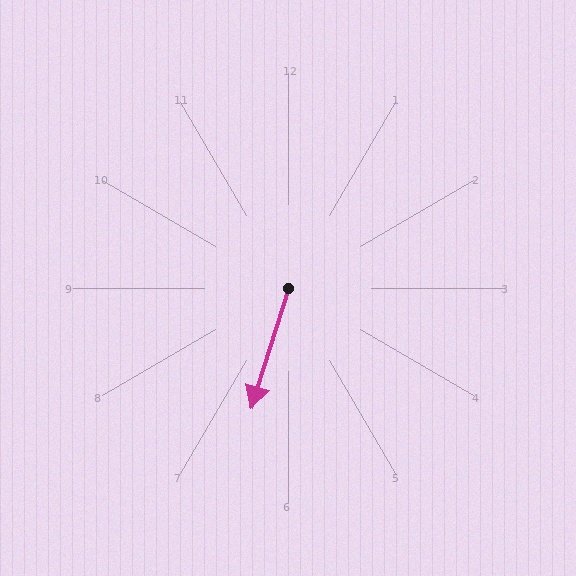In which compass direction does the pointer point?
South.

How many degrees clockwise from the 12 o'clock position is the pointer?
Approximately 197 degrees.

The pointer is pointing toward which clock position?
Roughly 7 o'clock.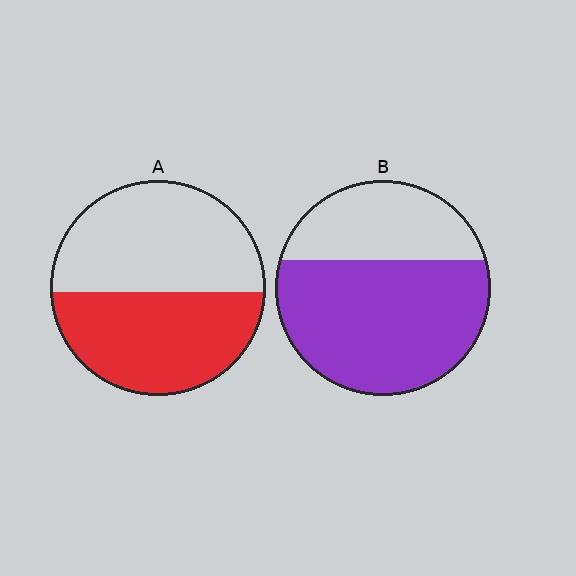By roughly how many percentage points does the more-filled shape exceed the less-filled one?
By roughly 20 percentage points (B over A).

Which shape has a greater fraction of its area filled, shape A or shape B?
Shape B.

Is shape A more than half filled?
Roughly half.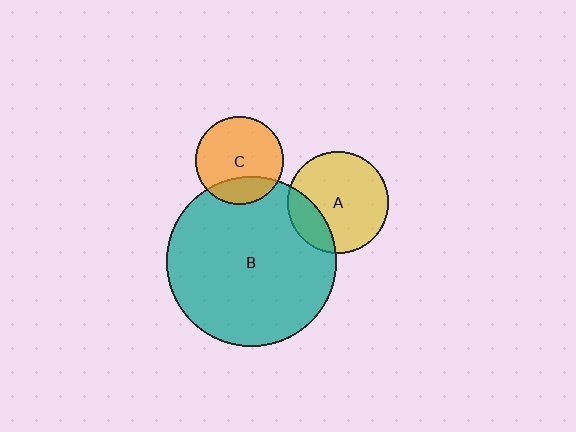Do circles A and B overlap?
Yes.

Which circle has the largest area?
Circle B (teal).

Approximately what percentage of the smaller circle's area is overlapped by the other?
Approximately 20%.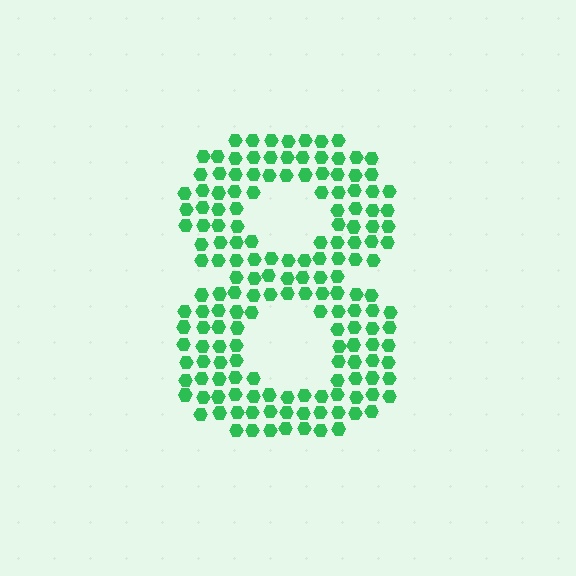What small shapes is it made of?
It is made of small hexagons.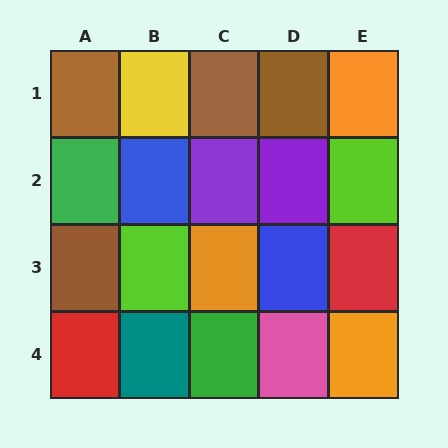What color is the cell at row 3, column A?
Brown.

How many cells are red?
2 cells are red.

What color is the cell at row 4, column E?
Orange.